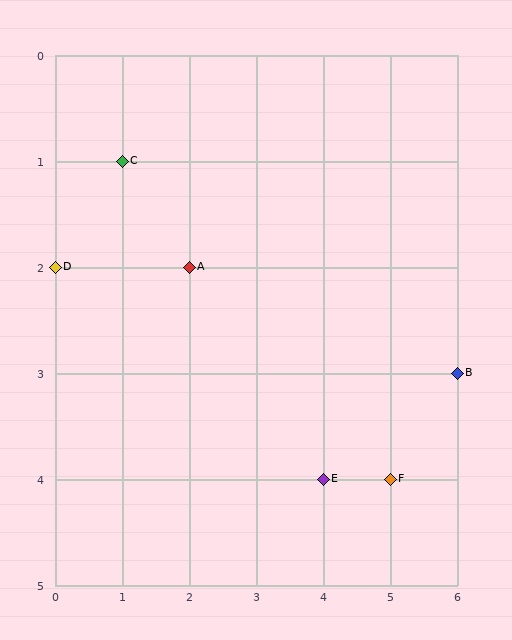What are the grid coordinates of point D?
Point D is at grid coordinates (0, 2).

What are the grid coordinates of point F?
Point F is at grid coordinates (5, 4).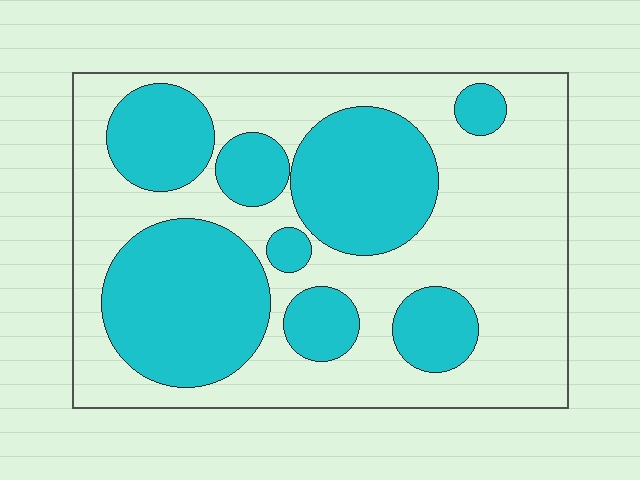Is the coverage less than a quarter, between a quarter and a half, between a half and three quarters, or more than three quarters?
Between a quarter and a half.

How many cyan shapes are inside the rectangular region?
8.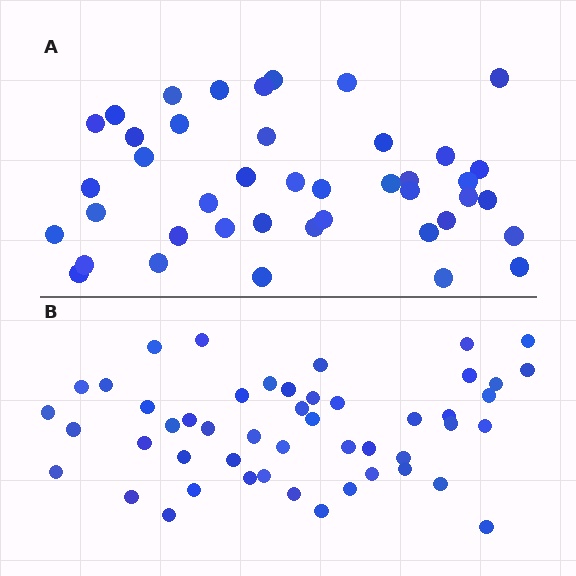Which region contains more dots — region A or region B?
Region B (the bottom region) has more dots.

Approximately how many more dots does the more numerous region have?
Region B has roughly 8 or so more dots than region A.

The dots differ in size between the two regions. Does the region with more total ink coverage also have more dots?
No. Region A has more total ink coverage because its dots are larger, but region B actually contains more individual dots. Total area can be misleading — the number of items is what matters here.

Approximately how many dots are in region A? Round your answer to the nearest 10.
About 40 dots. (The exact count is 42, which rounds to 40.)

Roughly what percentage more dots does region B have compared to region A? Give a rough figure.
About 15% more.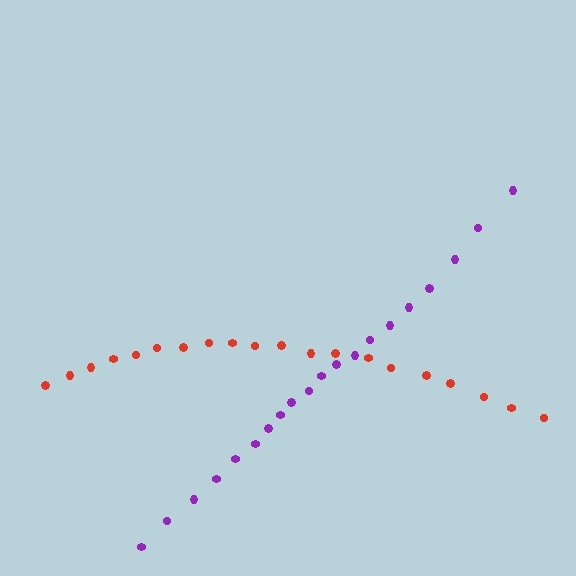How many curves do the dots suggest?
There are 2 distinct paths.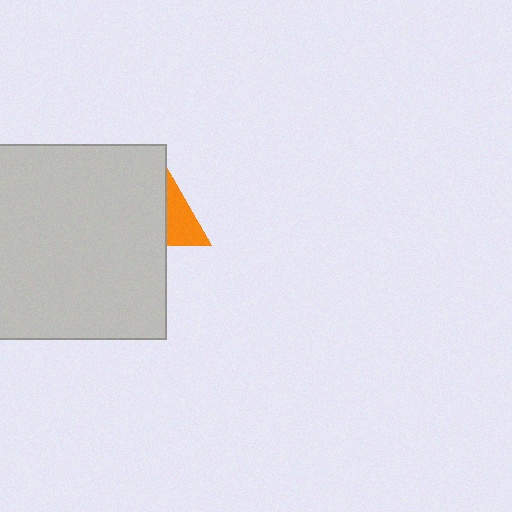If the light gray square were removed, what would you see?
You would see the complete orange triangle.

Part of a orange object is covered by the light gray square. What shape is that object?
It is a triangle.